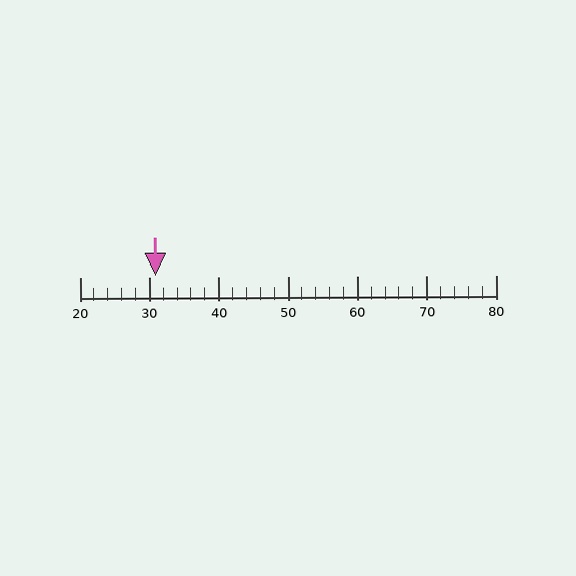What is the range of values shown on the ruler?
The ruler shows values from 20 to 80.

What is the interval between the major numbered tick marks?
The major tick marks are spaced 10 units apart.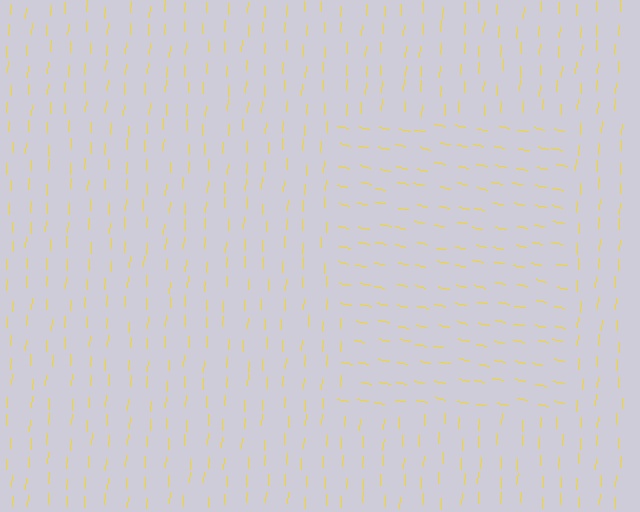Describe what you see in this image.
The image is filled with small yellow line segments. A rectangle region in the image has lines oriented differently from the surrounding lines, creating a visible texture boundary.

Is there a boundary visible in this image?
Yes, there is a texture boundary formed by a change in line orientation.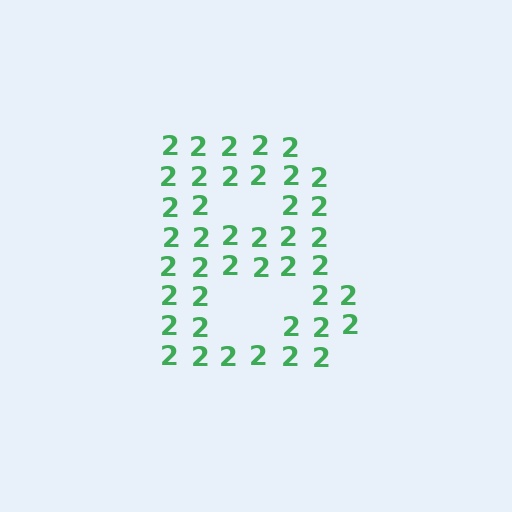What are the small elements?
The small elements are digit 2's.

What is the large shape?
The large shape is the letter B.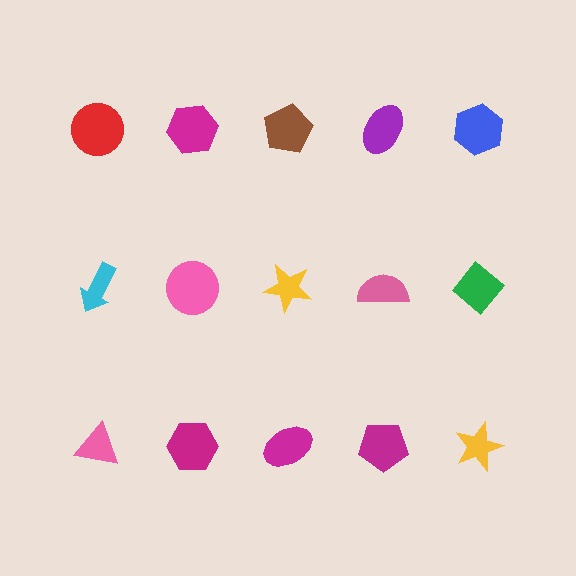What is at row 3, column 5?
A yellow star.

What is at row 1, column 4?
A purple ellipse.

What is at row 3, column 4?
A magenta pentagon.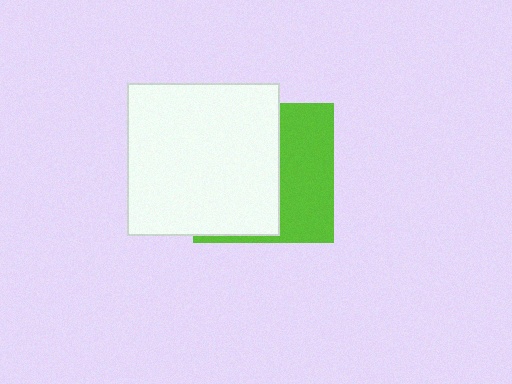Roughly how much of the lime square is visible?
A small part of it is visible (roughly 42%).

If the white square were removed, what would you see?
You would see the complete lime square.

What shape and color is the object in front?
The object in front is a white square.